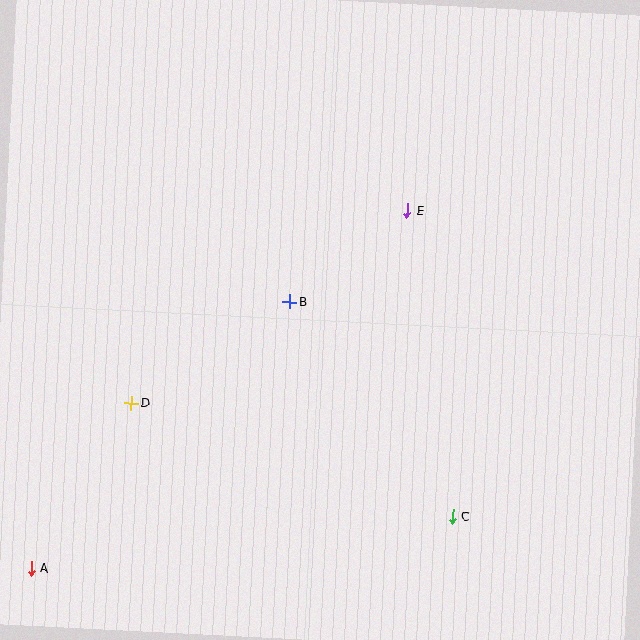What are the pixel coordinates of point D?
Point D is at (132, 403).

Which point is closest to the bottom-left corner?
Point A is closest to the bottom-left corner.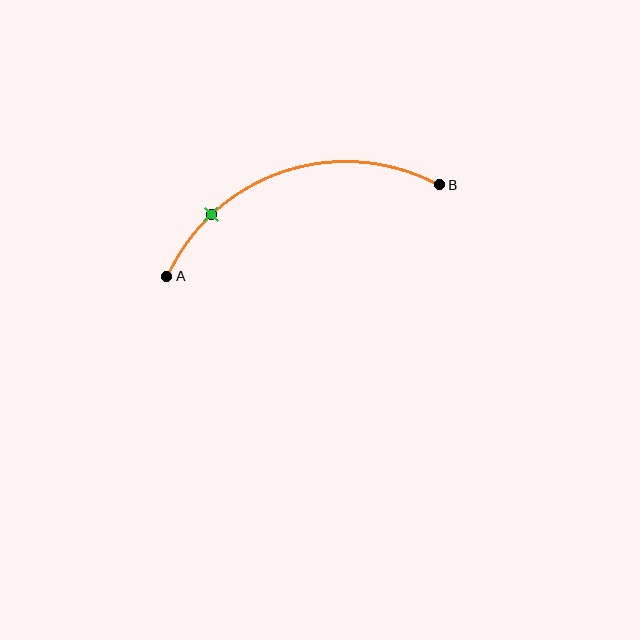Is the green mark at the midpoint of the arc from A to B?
No. The green mark lies on the arc but is closer to endpoint A. The arc midpoint would be at the point on the curve equidistant along the arc from both A and B.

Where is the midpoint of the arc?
The arc midpoint is the point on the curve farthest from the straight line joining A and B. It sits above that line.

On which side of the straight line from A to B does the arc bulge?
The arc bulges above the straight line connecting A and B.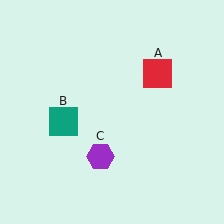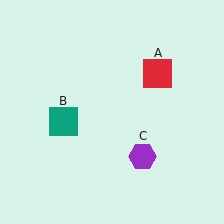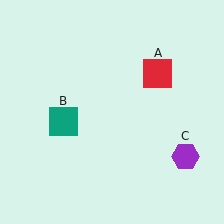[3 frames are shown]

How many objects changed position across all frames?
1 object changed position: purple hexagon (object C).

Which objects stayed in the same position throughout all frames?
Red square (object A) and teal square (object B) remained stationary.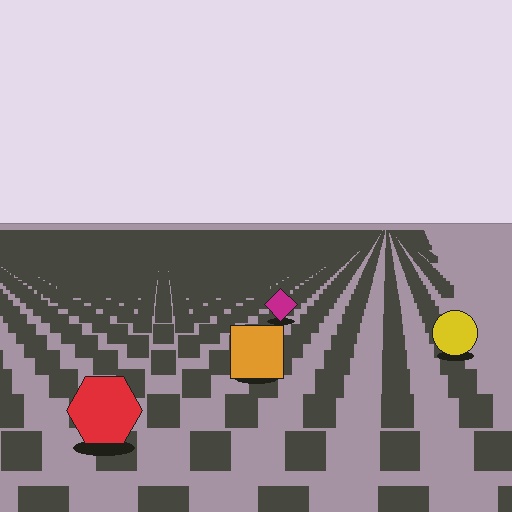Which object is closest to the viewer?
The red hexagon is closest. The texture marks near it are larger and more spread out.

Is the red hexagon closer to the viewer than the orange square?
Yes. The red hexagon is closer — you can tell from the texture gradient: the ground texture is coarser near it.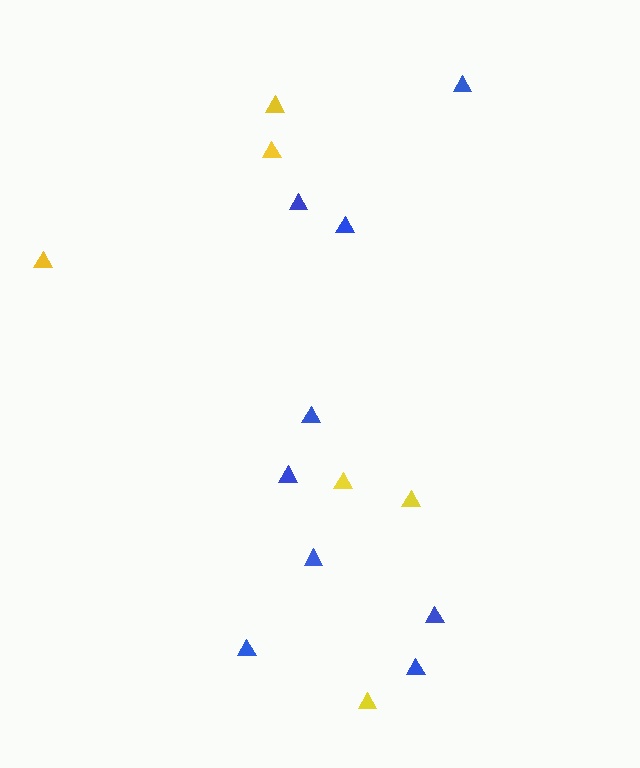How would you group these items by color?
There are 2 groups: one group of yellow triangles (6) and one group of blue triangles (9).